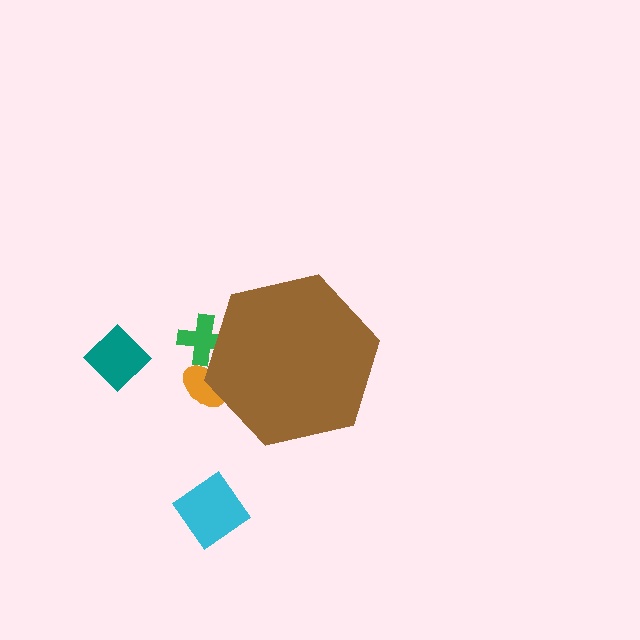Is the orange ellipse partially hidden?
Yes, the orange ellipse is partially hidden behind the brown hexagon.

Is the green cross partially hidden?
Yes, the green cross is partially hidden behind the brown hexagon.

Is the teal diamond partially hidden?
No, the teal diamond is fully visible.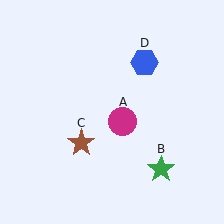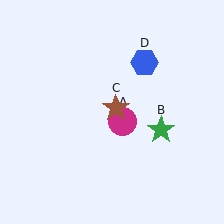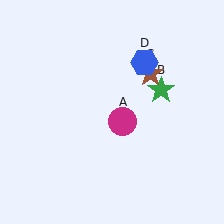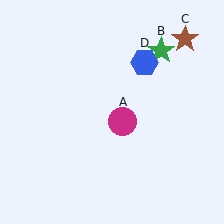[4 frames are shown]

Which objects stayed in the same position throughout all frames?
Magenta circle (object A) and blue hexagon (object D) remained stationary.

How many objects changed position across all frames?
2 objects changed position: green star (object B), brown star (object C).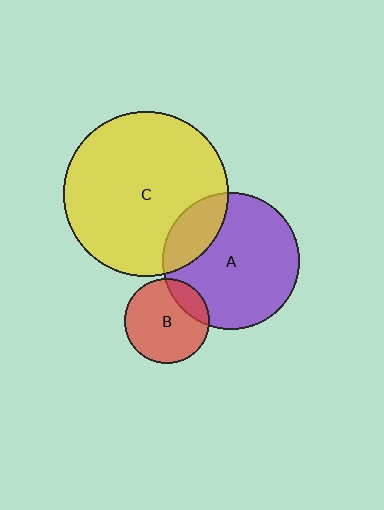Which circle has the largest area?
Circle C (yellow).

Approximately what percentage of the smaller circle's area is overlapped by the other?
Approximately 20%.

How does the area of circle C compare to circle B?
Approximately 3.8 times.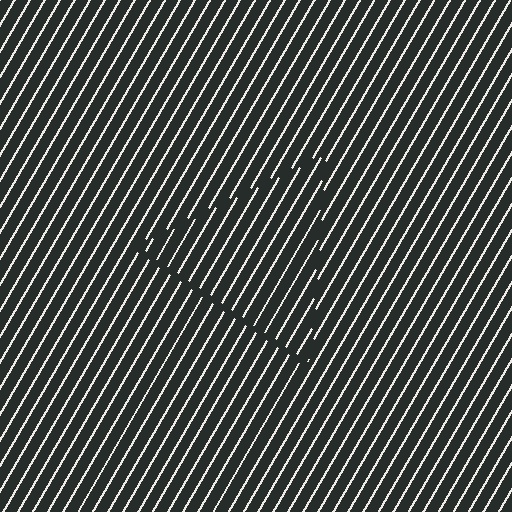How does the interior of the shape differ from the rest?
The interior of the shape contains the same grating, shifted by half a period — the contour is defined by the phase discontinuity where line-ends from the inner and outer gratings abut.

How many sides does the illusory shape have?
3 sides — the line-ends trace a triangle.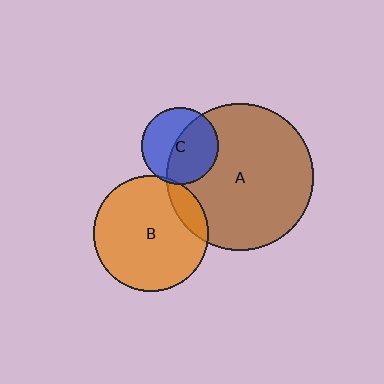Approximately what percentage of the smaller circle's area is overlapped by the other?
Approximately 15%.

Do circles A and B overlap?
Yes.